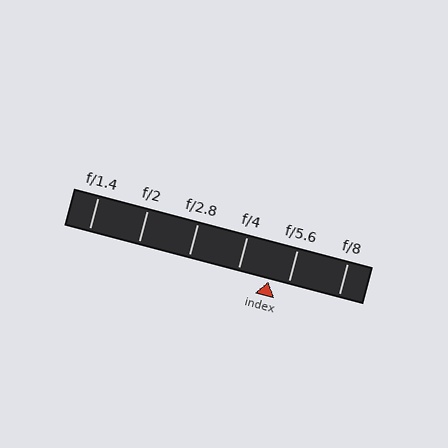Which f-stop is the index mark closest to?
The index mark is closest to f/5.6.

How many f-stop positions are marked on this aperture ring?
There are 6 f-stop positions marked.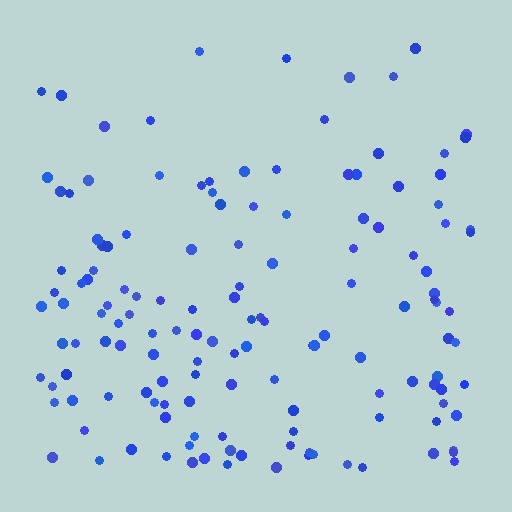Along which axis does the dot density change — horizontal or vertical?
Vertical.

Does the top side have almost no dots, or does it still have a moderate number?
Still a moderate number, just noticeably fewer than the bottom.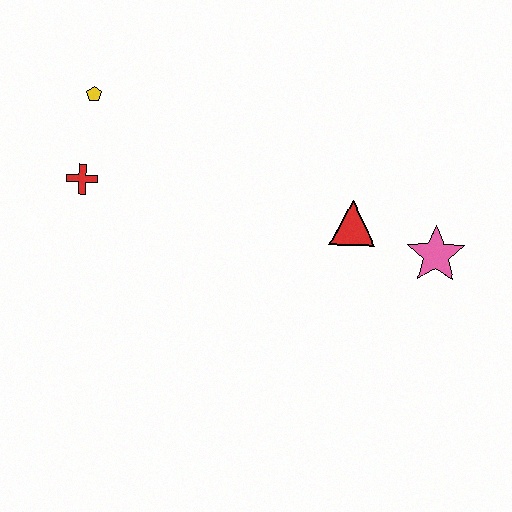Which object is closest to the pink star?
The red triangle is closest to the pink star.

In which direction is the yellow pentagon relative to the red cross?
The yellow pentagon is above the red cross.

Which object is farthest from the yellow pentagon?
The pink star is farthest from the yellow pentagon.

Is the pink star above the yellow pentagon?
No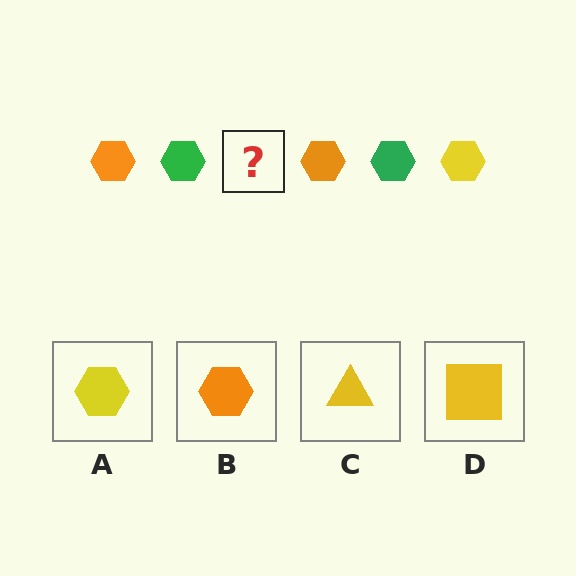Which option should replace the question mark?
Option A.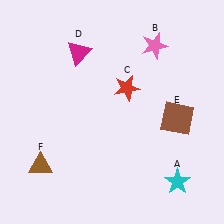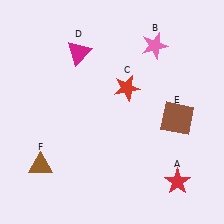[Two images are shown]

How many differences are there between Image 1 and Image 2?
There is 1 difference between the two images.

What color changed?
The star (A) changed from cyan in Image 1 to red in Image 2.